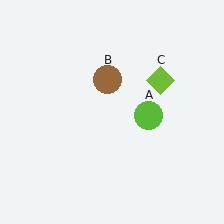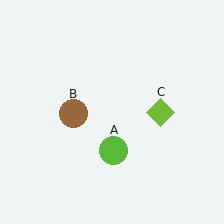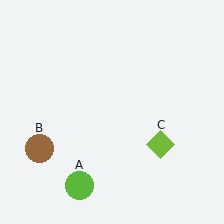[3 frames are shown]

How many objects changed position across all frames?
3 objects changed position: lime circle (object A), brown circle (object B), lime diamond (object C).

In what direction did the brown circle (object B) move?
The brown circle (object B) moved down and to the left.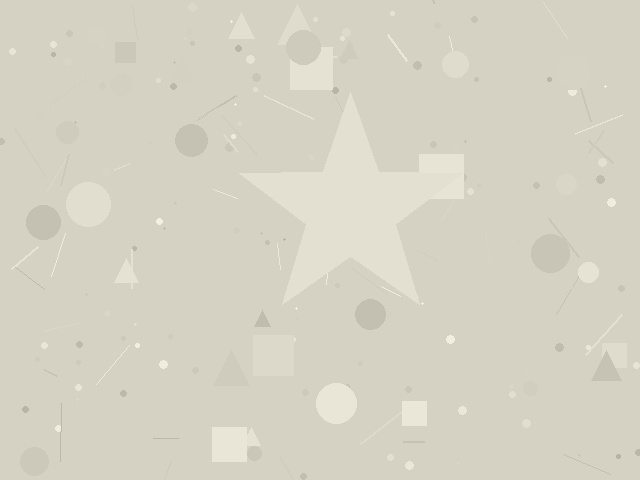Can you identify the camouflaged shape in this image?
The camouflaged shape is a star.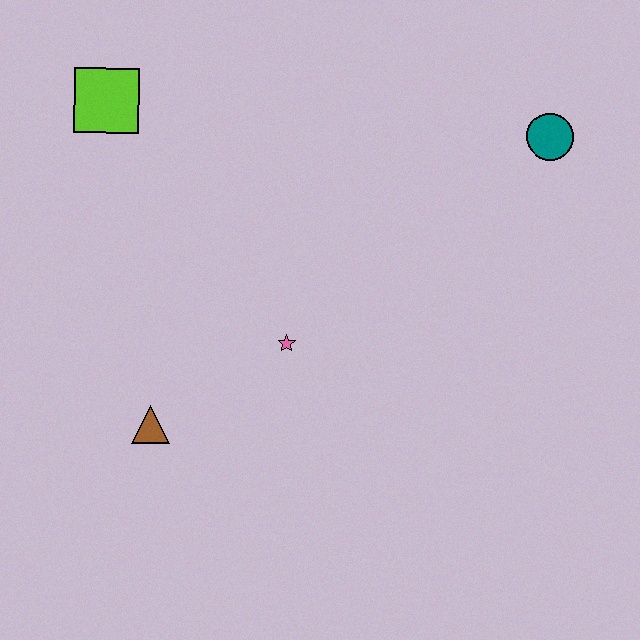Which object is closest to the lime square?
The pink star is closest to the lime square.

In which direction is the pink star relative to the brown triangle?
The pink star is to the right of the brown triangle.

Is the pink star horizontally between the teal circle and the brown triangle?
Yes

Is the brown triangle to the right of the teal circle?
No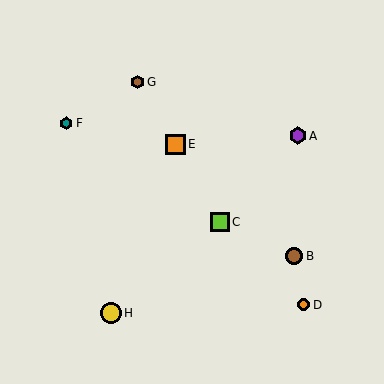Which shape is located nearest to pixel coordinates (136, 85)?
The brown hexagon (labeled G) at (138, 82) is nearest to that location.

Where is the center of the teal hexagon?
The center of the teal hexagon is at (66, 123).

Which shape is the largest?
The yellow circle (labeled H) is the largest.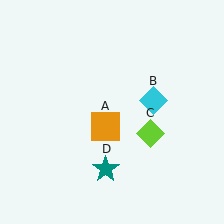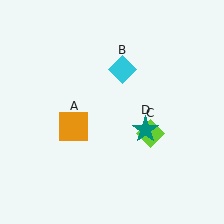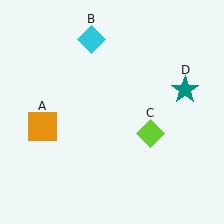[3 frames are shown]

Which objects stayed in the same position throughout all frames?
Lime diamond (object C) remained stationary.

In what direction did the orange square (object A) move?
The orange square (object A) moved left.